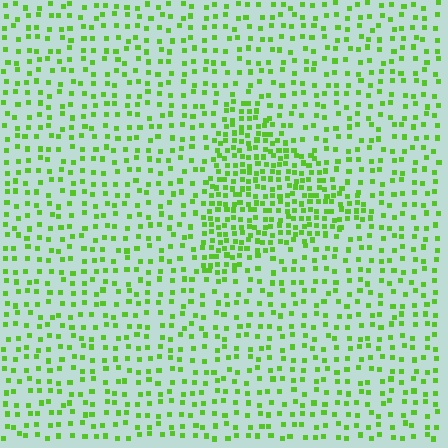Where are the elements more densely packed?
The elements are more densely packed inside the triangle boundary.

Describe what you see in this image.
The image contains small lime elements arranged at two different densities. A triangle-shaped region is visible where the elements are more densely packed than the surrounding area.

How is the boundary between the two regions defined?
The boundary is defined by a change in element density (approximately 2.1x ratio). All elements are the same color, size, and shape.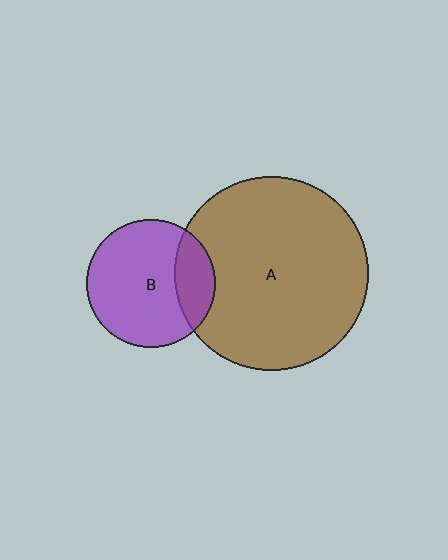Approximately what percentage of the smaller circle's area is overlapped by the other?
Approximately 20%.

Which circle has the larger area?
Circle A (brown).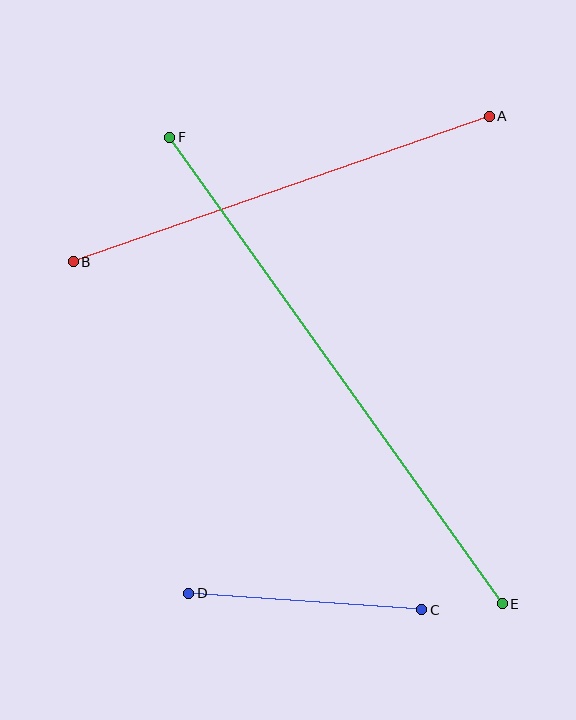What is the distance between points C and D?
The distance is approximately 234 pixels.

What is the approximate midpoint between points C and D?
The midpoint is at approximately (305, 601) pixels.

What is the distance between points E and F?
The distance is approximately 573 pixels.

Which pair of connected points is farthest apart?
Points E and F are farthest apart.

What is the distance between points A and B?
The distance is approximately 440 pixels.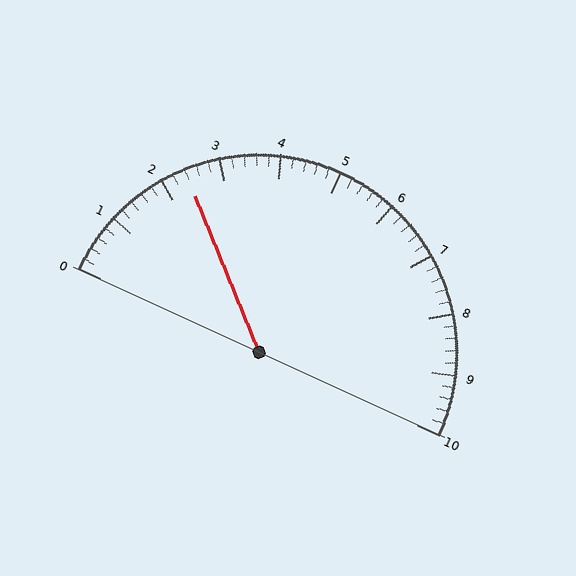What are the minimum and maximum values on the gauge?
The gauge ranges from 0 to 10.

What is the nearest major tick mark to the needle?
The nearest major tick mark is 2.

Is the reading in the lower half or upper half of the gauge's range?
The reading is in the lower half of the range (0 to 10).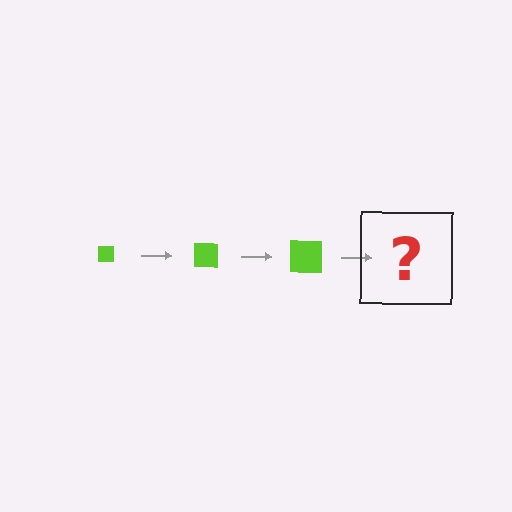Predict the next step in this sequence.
The next step is a lime square, larger than the previous one.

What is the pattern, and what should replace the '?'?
The pattern is that the square gets progressively larger each step. The '?' should be a lime square, larger than the previous one.